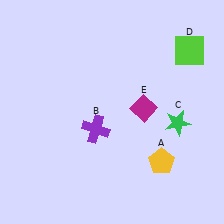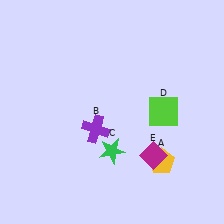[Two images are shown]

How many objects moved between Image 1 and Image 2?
3 objects moved between the two images.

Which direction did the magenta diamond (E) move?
The magenta diamond (E) moved down.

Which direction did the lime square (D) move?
The lime square (D) moved down.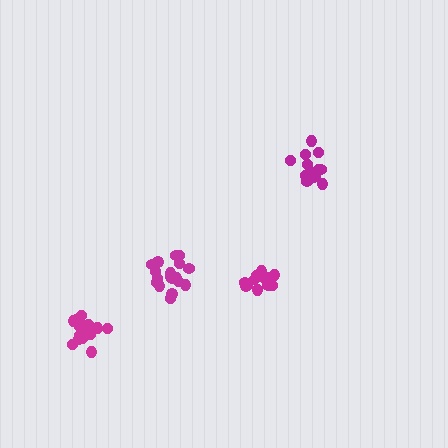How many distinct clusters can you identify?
There are 4 distinct clusters.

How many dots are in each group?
Group 1: 18 dots, Group 2: 14 dots, Group 3: 17 dots, Group 4: 15 dots (64 total).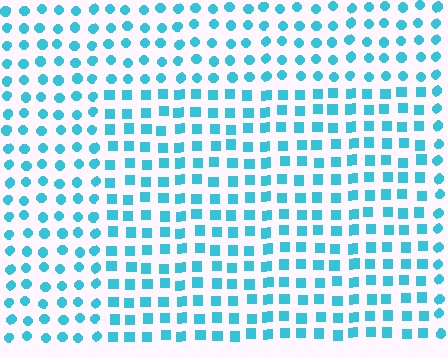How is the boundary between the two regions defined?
The boundary is defined by a change in element shape: squares inside vs. circles outside. All elements share the same color and spacing.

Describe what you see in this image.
The image is filled with small cyan elements arranged in a uniform grid. A rectangle-shaped region contains squares, while the surrounding area contains circles. The boundary is defined purely by the change in element shape.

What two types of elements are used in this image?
The image uses squares inside the rectangle region and circles outside it.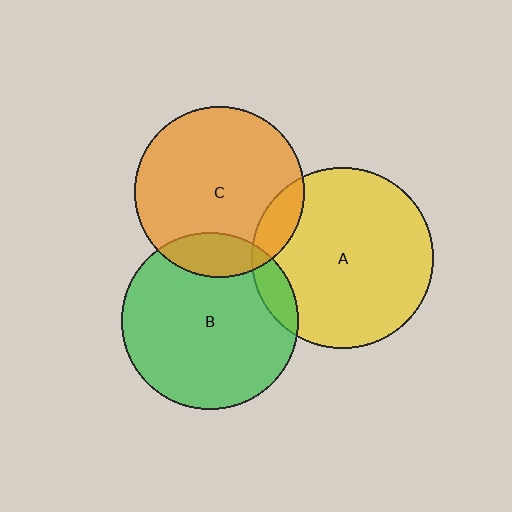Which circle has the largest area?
Circle A (yellow).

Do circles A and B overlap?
Yes.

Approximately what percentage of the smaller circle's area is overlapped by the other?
Approximately 10%.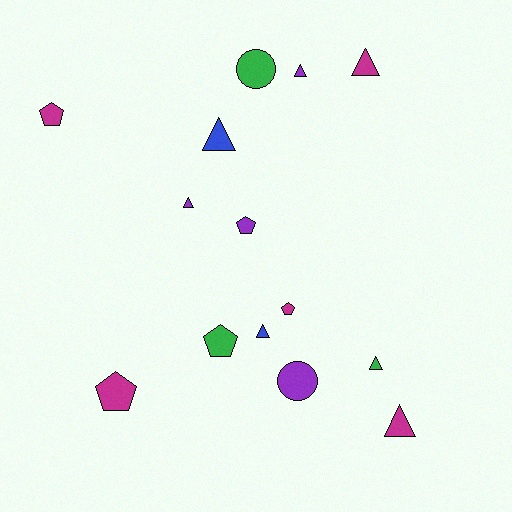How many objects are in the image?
There are 14 objects.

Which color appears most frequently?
Magenta, with 5 objects.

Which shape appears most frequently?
Triangle, with 7 objects.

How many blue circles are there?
There are no blue circles.